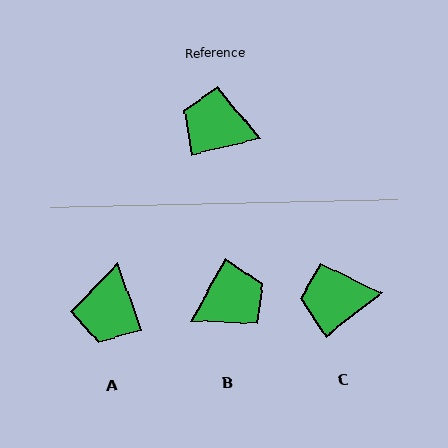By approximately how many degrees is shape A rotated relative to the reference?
Approximately 96 degrees counter-clockwise.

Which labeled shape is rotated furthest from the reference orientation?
B, about 133 degrees away.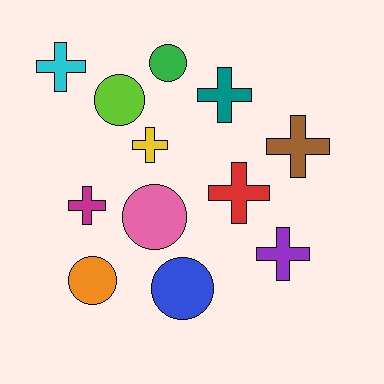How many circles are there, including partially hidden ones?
There are 5 circles.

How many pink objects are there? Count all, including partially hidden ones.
There is 1 pink object.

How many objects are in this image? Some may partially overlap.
There are 12 objects.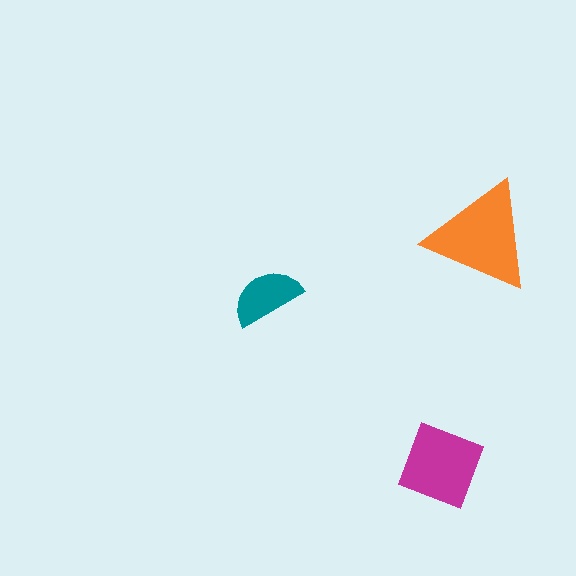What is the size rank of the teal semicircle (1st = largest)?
3rd.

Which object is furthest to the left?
The teal semicircle is leftmost.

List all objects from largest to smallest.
The orange triangle, the magenta diamond, the teal semicircle.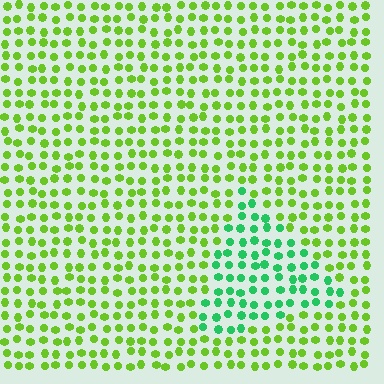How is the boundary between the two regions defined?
The boundary is defined purely by a slight shift in hue (about 48 degrees). Spacing, size, and orientation are identical on both sides.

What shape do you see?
I see a triangle.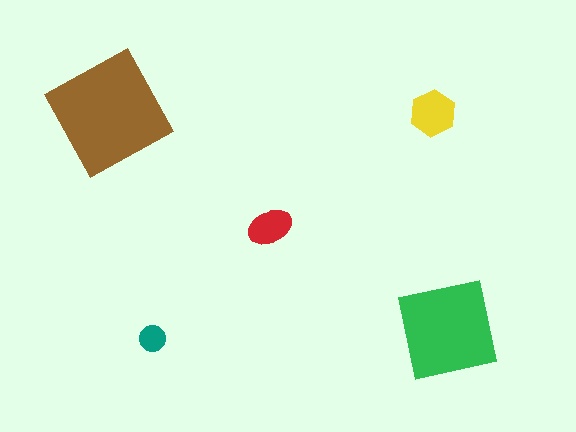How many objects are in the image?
There are 5 objects in the image.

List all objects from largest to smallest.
The brown square, the green square, the yellow hexagon, the red ellipse, the teal circle.